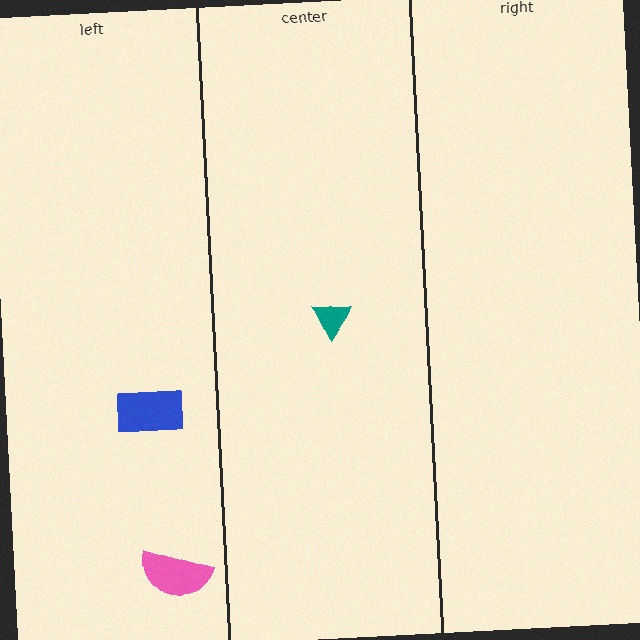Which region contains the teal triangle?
The center region.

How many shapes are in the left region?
2.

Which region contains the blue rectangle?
The left region.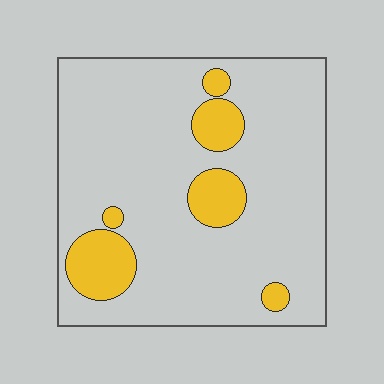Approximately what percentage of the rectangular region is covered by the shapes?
Approximately 15%.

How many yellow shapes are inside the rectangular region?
6.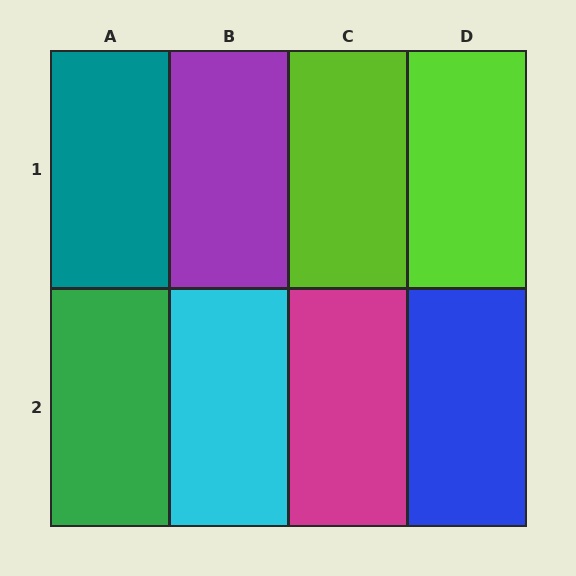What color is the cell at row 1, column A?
Teal.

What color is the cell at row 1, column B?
Purple.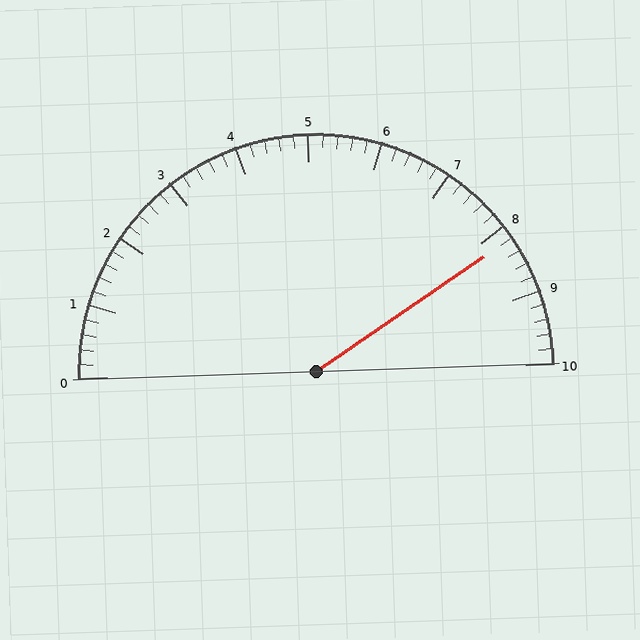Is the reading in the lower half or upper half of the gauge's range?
The reading is in the upper half of the range (0 to 10).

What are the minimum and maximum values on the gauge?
The gauge ranges from 0 to 10.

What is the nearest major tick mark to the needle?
The nearest major tick mark is 8.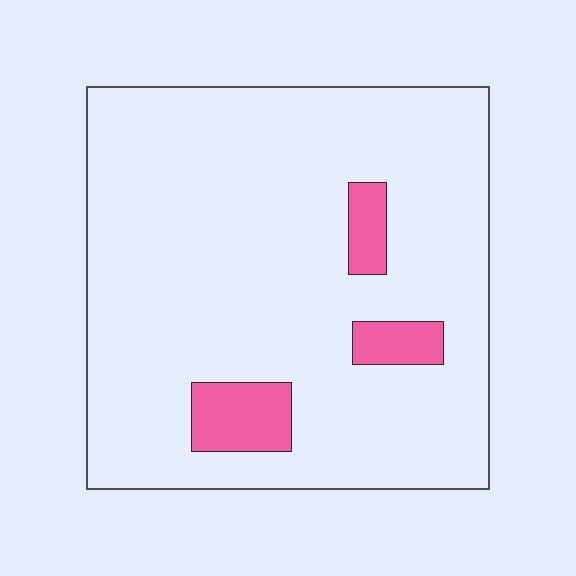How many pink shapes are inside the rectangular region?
3.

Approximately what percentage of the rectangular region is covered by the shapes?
Approximately 10%.